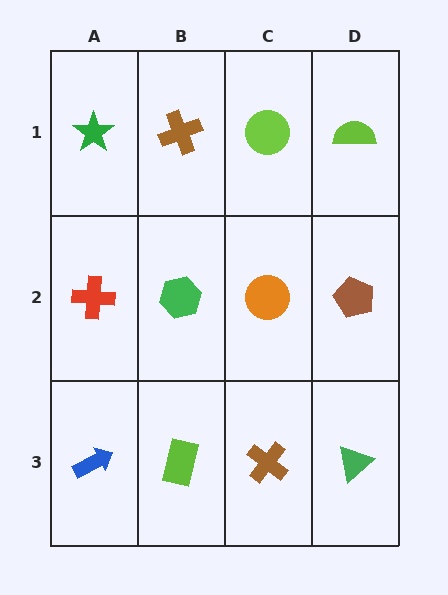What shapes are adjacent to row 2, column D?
A lime semicircle (row 1, column D), a green triangle (row 3, column D), an orange circle (row 2, column C).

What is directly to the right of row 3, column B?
A brown cross.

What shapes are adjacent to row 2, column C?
A lime circle (row 1, column C), a brown cross (row 3, column C), a green hexagon (row 2, column B), a brown pentagon (row 2, column D).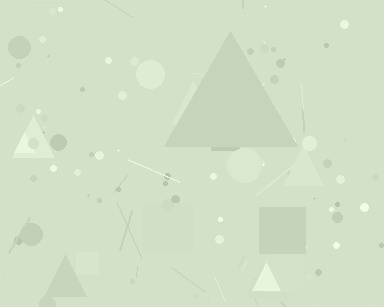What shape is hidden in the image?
A triangle is hidden in the image.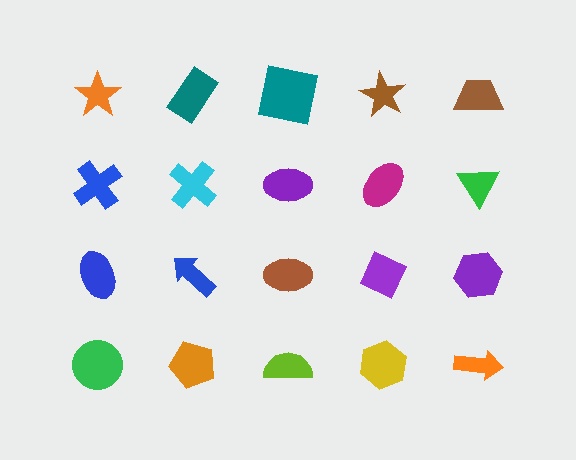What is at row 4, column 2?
An orange pentagon.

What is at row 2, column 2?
A cyan cross.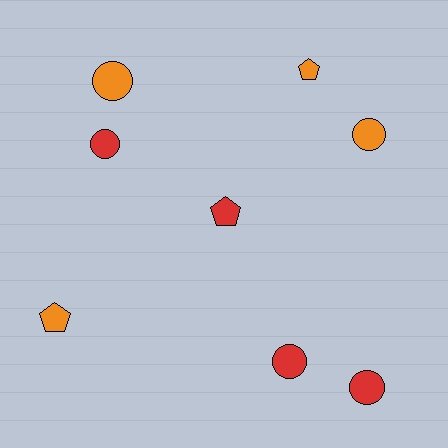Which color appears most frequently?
Orange, with 4 objects.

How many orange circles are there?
There are 2 orange circles.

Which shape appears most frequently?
Circle, with 5 objects.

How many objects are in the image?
There are 8 objects.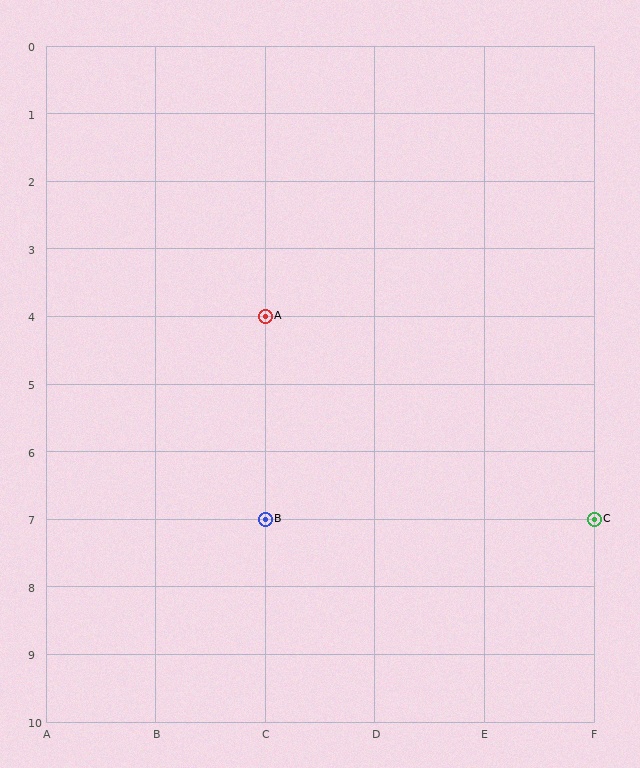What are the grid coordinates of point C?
Point C is at grid coordinates (F, 7).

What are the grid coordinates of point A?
Point A is at grid coordinates (C, 4).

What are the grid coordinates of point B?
Point B is at grid coordinates (C, 7).